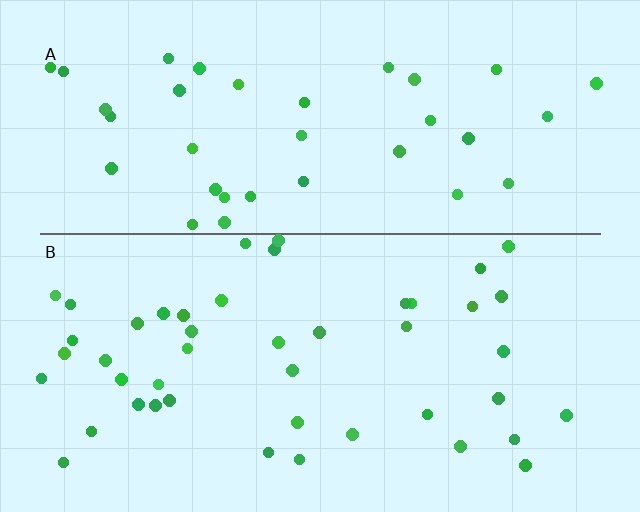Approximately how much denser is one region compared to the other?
Approximately 1.2× — region B over region A.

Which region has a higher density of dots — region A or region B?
B (the bottom).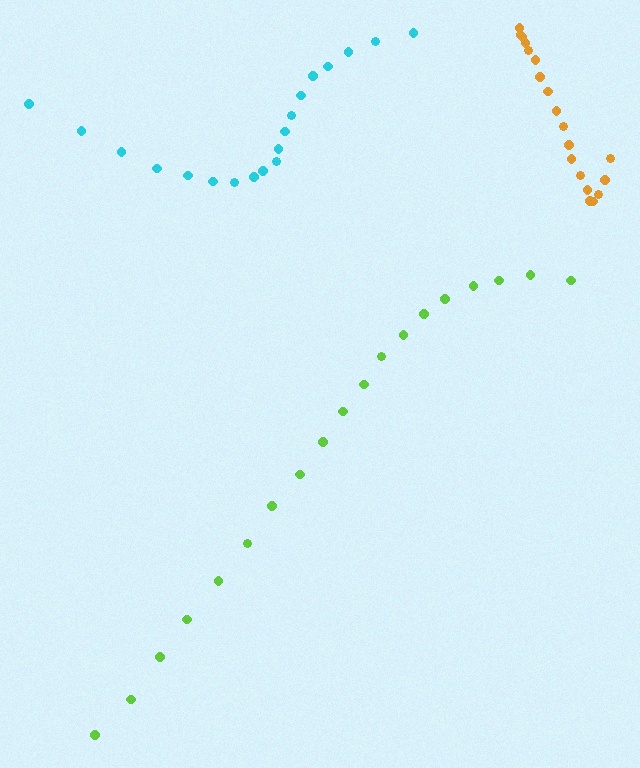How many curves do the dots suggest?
There are 3 distinct paths.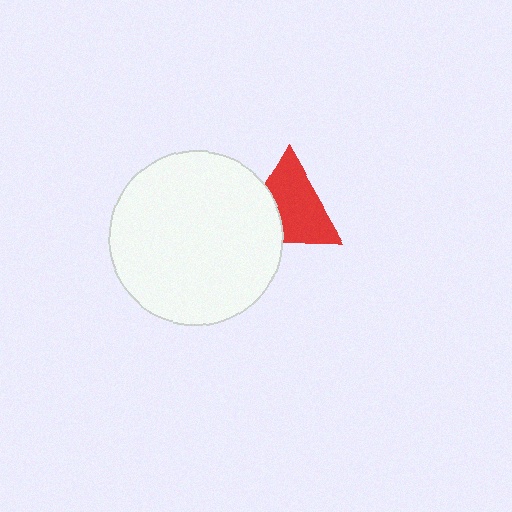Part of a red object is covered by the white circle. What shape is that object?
It is a triangle.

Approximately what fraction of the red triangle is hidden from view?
Roughly 32% of the red triangle is hidden behind the white circle.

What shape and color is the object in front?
The object in front is a white circle.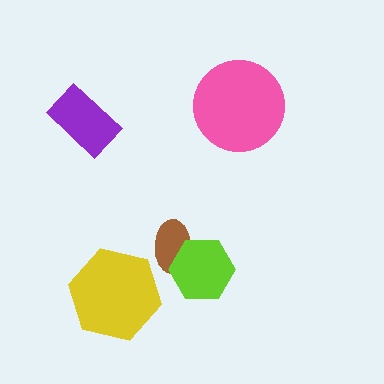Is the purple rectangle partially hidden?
No, no other shape covers it.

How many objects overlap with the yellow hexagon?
0 objects overlap with the yellow hexagon.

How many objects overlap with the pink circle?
0 objects overlap with the pink circle.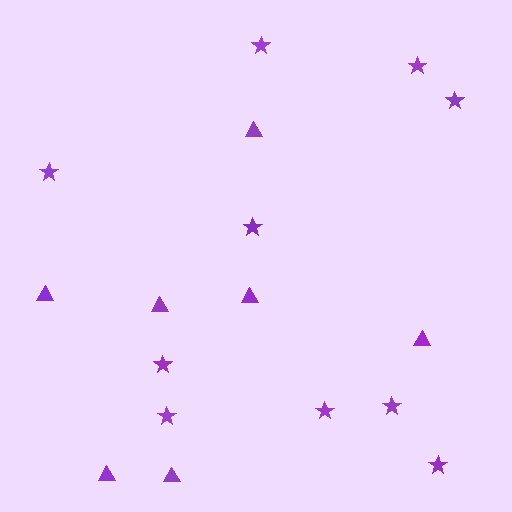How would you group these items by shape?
There are 2 groups: one group of triangles (7) and one group of stars (10).